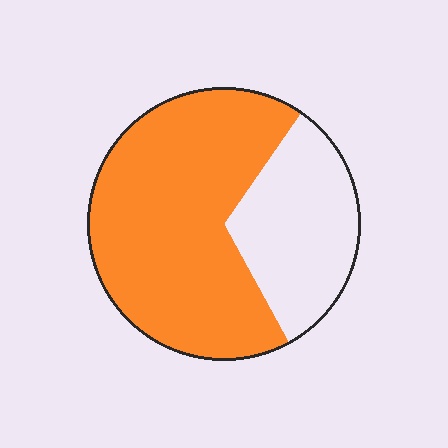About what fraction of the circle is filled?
About two thirds (2/3).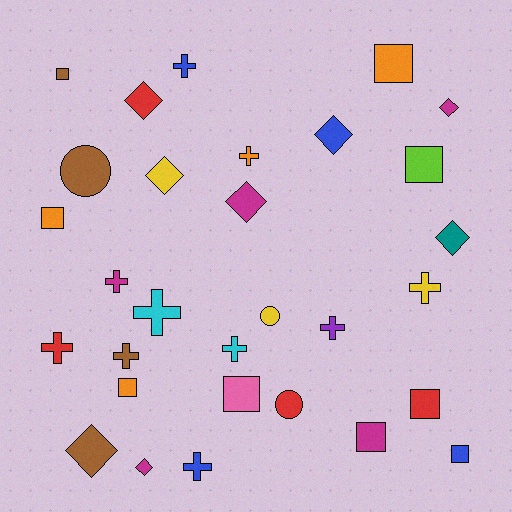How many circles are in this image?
There are 3 circles.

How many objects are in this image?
There are 30 objects.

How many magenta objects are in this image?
There are 5 magenta objects.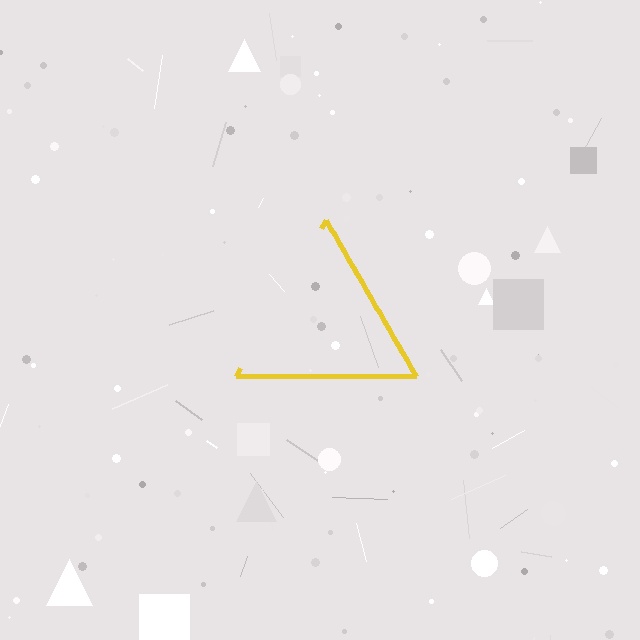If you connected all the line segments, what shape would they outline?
They would outline a triangle.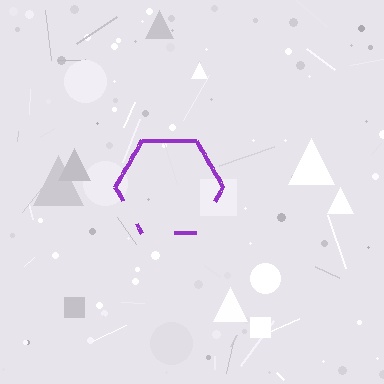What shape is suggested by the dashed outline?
The dashed outline suggests a hexagon.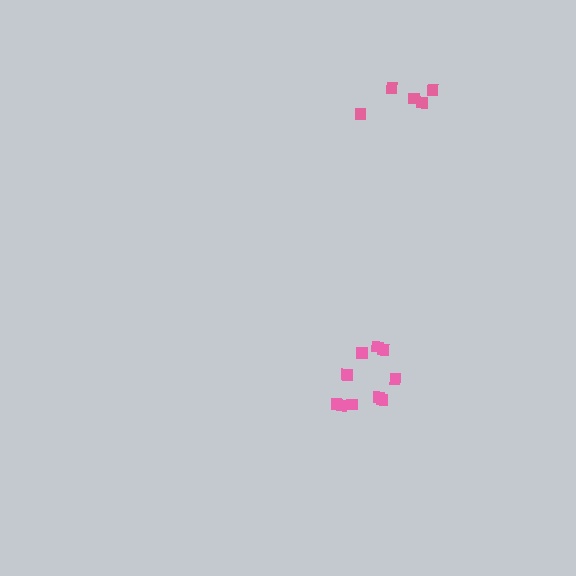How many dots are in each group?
Group 1: 10 dots, Group 2: 5 dots (15 total).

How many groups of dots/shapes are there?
There are 2 groups.